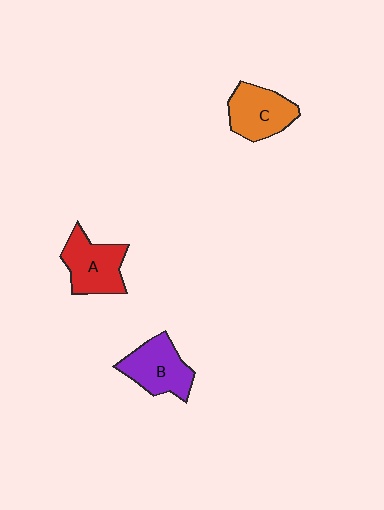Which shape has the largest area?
Shape A (red).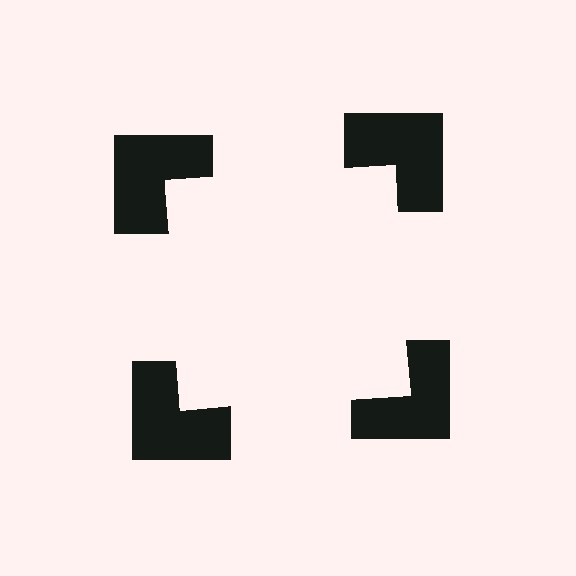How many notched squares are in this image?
There are 4 — one at each vertex of the illusory square.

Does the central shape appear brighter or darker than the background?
It typically appears slightly brighter than the background, even though no actual brightness change is drawn.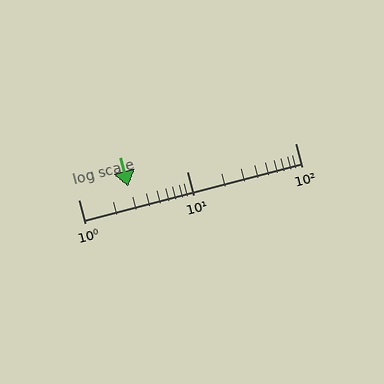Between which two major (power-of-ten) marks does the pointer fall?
The pointer is between 1 and 10.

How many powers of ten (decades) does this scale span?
The scale spans 2 decades, from 1 to 100.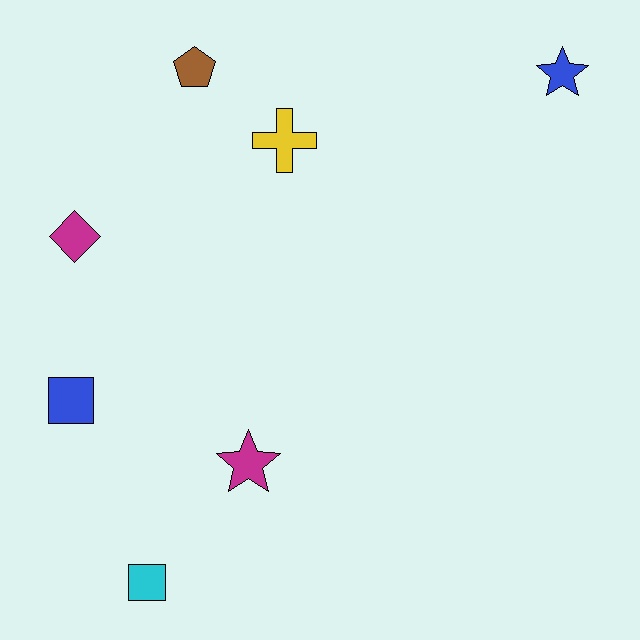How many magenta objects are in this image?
There are 2 magenta objects.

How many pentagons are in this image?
There is 1 pentagon.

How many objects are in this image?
There are 7 objects.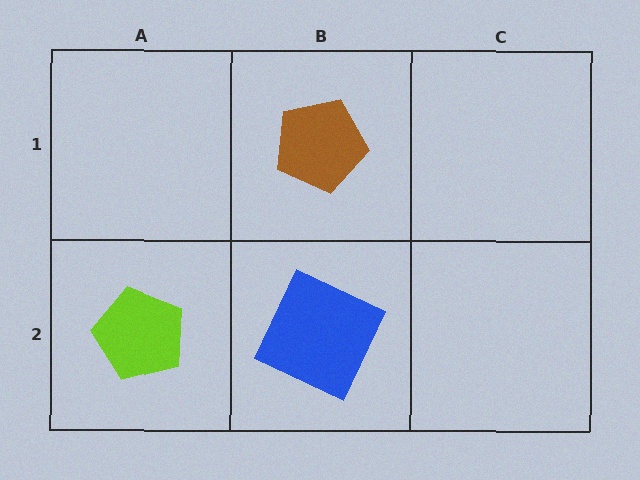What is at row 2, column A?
A lime pentagon.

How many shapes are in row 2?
2 shapes.